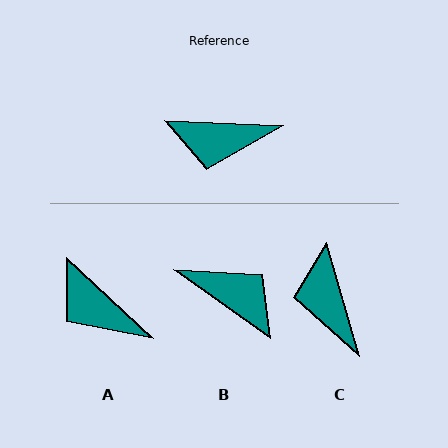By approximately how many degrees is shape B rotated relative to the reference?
Approximately 147 degrees counter-clockwise.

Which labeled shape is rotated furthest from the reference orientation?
B, about 147 degrees away.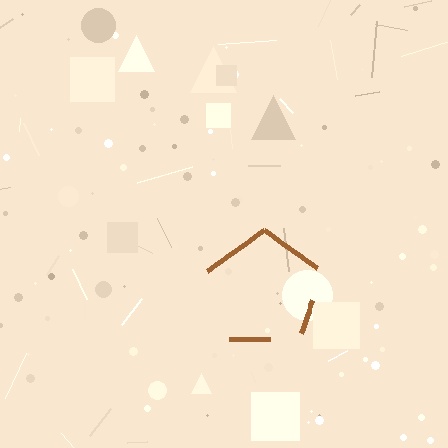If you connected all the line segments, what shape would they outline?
They would outline a pentagon.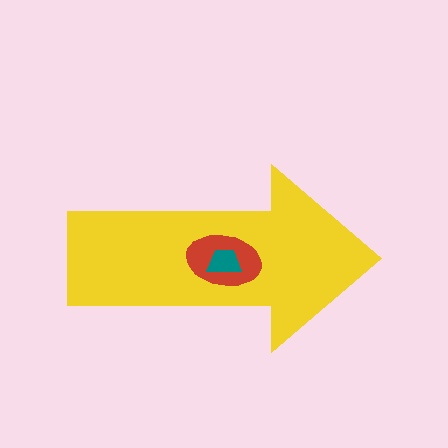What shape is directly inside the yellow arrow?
The red ellipse.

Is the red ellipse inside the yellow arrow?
Yes.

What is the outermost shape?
The yellow arrow.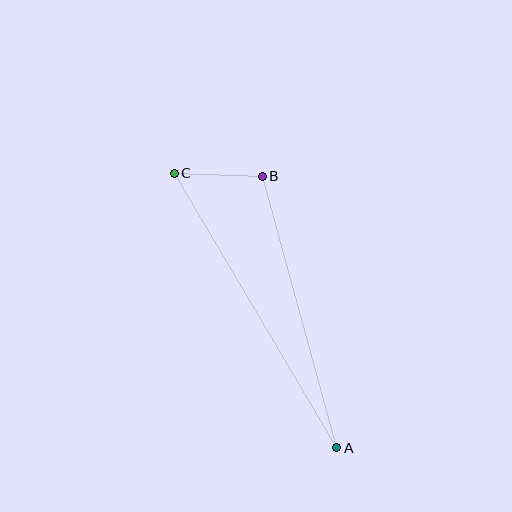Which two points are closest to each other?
Points B and C are closest to each other.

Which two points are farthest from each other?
Points A and C are farthest from each other.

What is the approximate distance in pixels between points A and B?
The distance between A and B is approximately 281 pixels.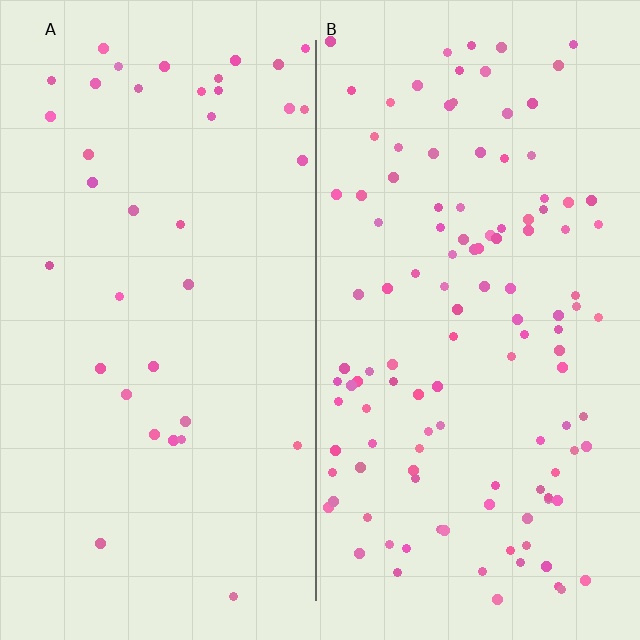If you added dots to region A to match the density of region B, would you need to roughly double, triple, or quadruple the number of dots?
Approximately triple.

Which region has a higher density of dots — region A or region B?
B (the right).